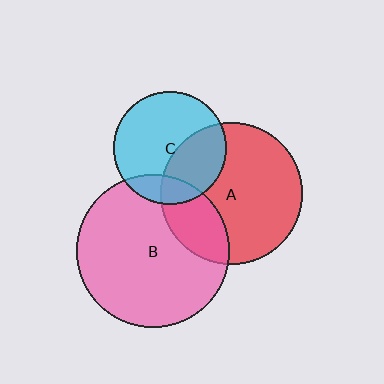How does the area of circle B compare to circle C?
Approximately 1.8 times.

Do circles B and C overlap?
Yes.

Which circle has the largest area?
Circle B (pink).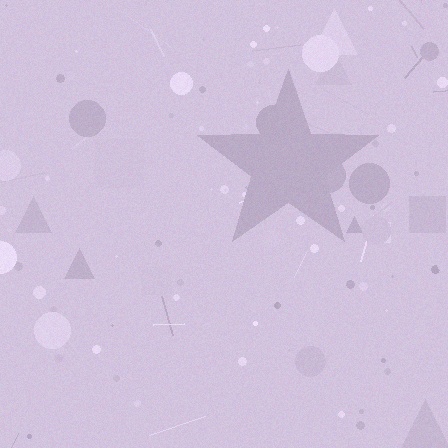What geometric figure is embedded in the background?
A star is embedded in the background.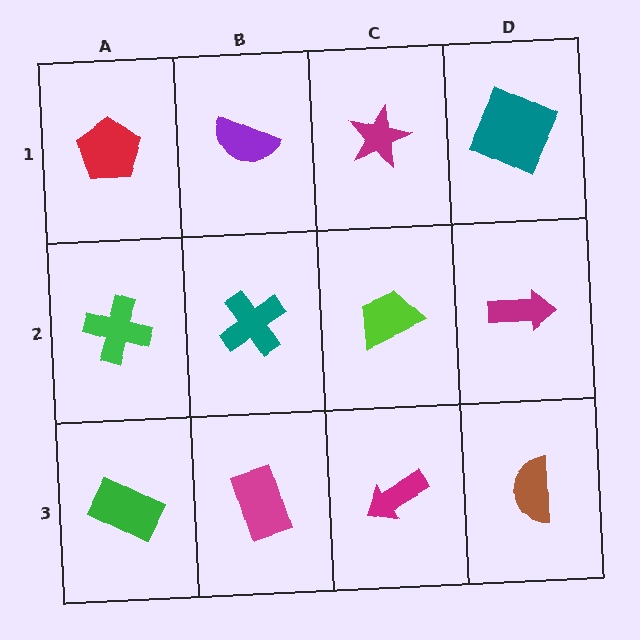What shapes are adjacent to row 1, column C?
A lime trapezoid (row 2, column C), a purple semicircle (row 1, column B), a teal square (row 1, column D).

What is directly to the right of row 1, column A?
A purple semicircle.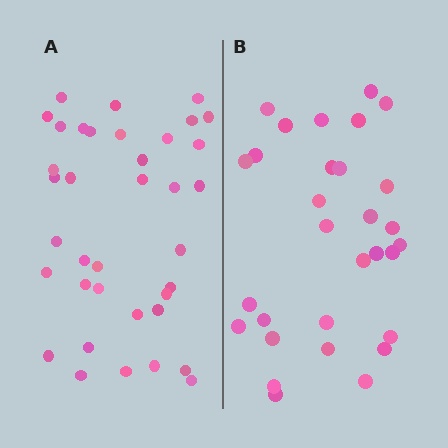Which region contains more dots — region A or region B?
Region A (the left region) has more dots.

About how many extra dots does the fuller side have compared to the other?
Region A has roughly 8 or so more dots than region B.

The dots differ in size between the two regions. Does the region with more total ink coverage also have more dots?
No. Region B has more total ink coverage because its dots are larger, but region A actually contains more individual dots. Total area can be misleading — the number of items is what matters here.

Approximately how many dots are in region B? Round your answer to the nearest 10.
About 30 dots.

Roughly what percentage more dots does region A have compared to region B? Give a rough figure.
About 25% more.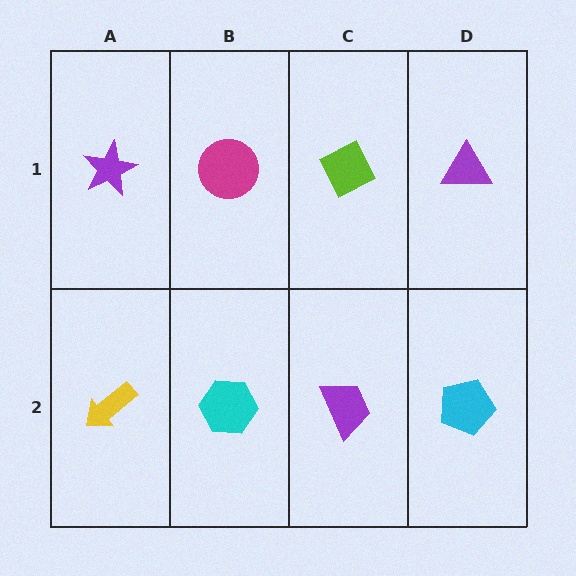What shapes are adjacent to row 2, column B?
A magenta circle (row 1, column B), a yellow arrow (row 2, column A), a purple trapezoid (row 2, column C).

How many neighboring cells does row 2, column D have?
2.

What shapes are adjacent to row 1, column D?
A cyan pentagon (row 2, column D), a lime diamond (row 1, column C).